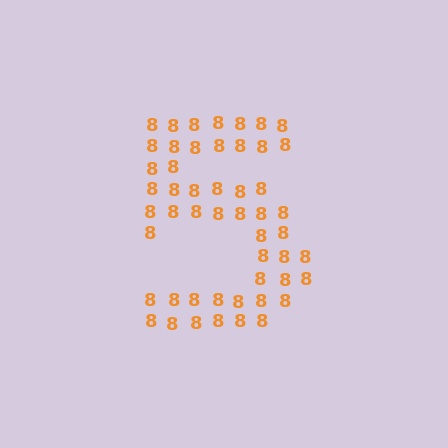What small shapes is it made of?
It is made of small digit 8's.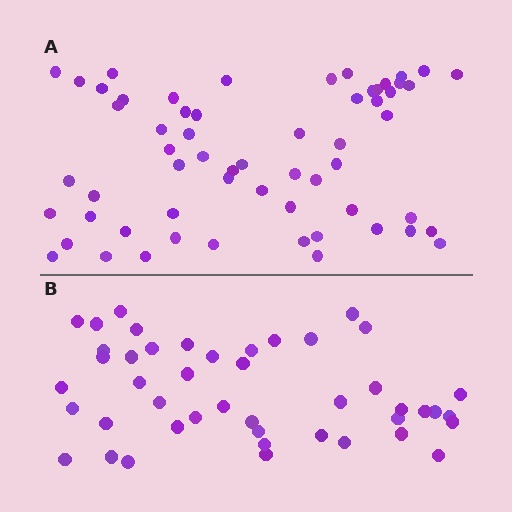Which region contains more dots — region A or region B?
Region A (the top region) has more dots.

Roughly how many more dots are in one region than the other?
Region A has approximately 15 more dots than region B.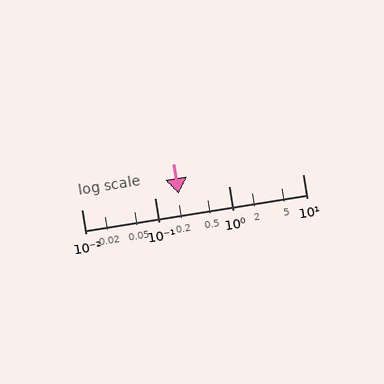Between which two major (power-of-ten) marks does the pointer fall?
The pointer is between 0.1 and 1.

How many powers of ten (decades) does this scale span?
The scale spans 3 decades, from 0.01 to 10.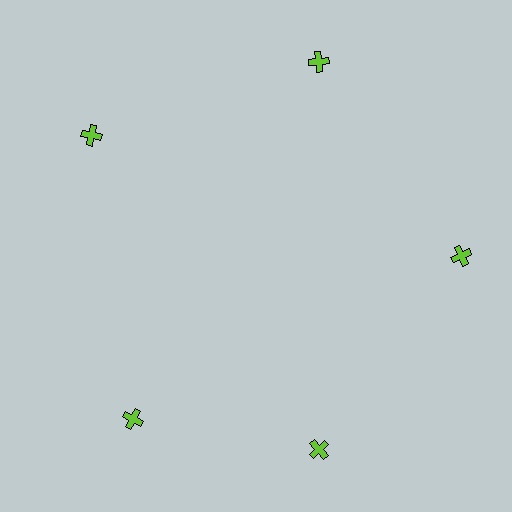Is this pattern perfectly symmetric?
No. The 5 lime crosses are arranged in a ring, but one element near the 8 o'clock position is rotated out of alignment along the ring, breaking the 5-fold rotational symmetry.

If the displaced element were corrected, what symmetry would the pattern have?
It would have 5-fold rotational symmetry — the pattern would map onto itself every 72 degrees.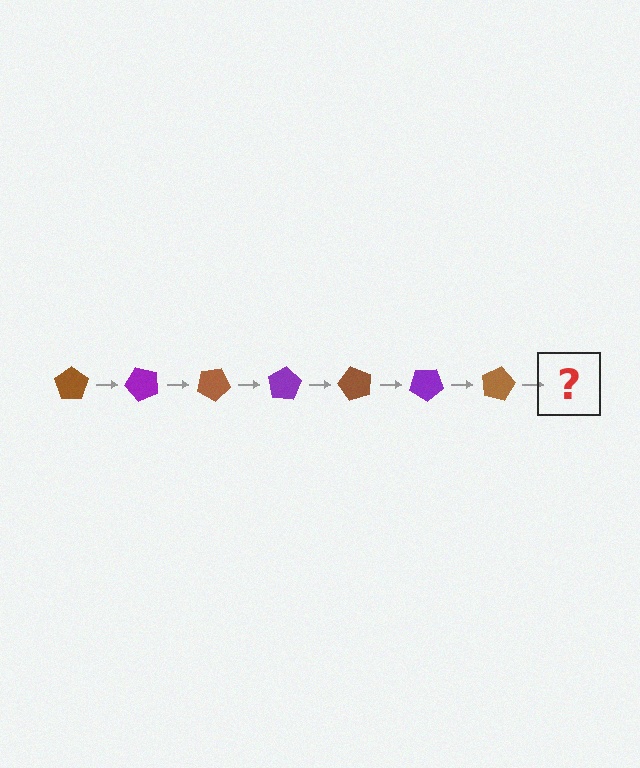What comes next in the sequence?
The next element should be a purple pentagon, rotated 350 degrees from the start.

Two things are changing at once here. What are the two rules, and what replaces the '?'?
The two rules are that it rotates 50 degrees each step and the color cycles through brown and purple. The '?' should be a purple pentagon, rotated 350 degrees from the start.